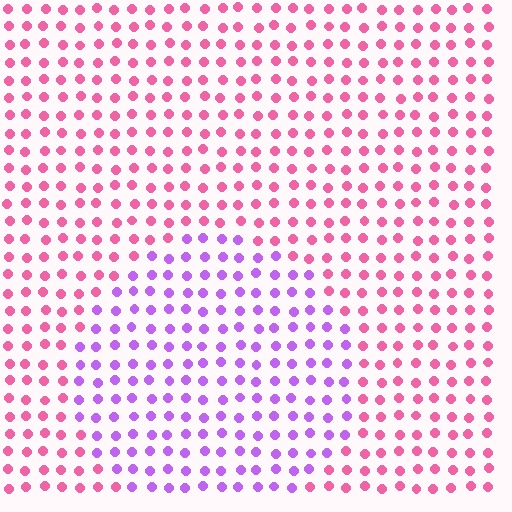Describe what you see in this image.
The image is filled with small pink elements in a uniform arrangement. A circle-shaped region is visible where the elements are tinted to a slightly different hue, forming a subtle color boundary.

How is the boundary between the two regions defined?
The boundary is defined purely by a slight shift in hue (about 53 degrees). Spacing, size, and orientation are identical on both sides.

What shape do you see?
I see a circle.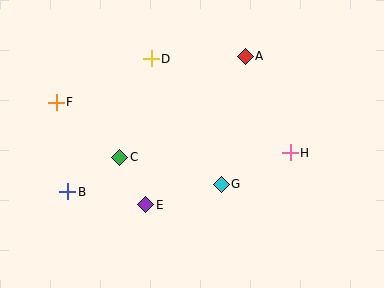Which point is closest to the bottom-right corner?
Point H is closest to the bottom-right corner.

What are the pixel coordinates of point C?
Point C is at (119, 157).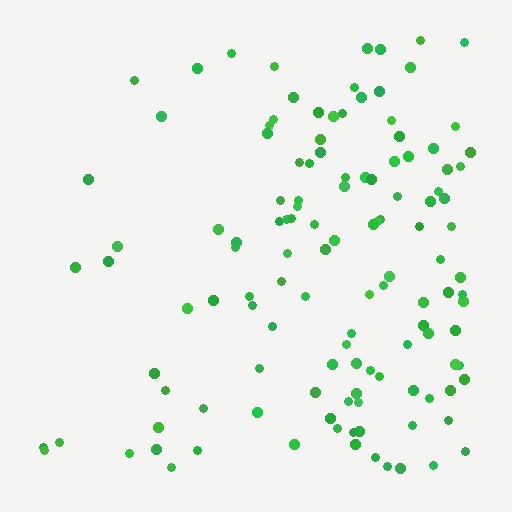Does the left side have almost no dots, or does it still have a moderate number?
Still a moderate number, just noticeably fewer than the right.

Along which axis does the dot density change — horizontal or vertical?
Horizontal.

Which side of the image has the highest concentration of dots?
The right.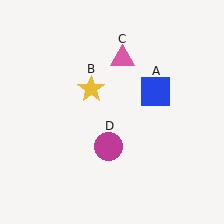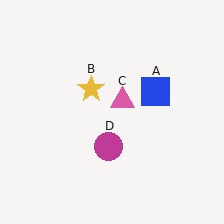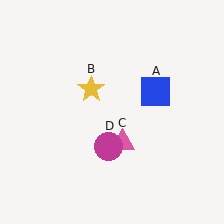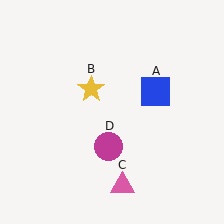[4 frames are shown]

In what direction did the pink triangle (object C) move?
The pink triangle (object C) moved down.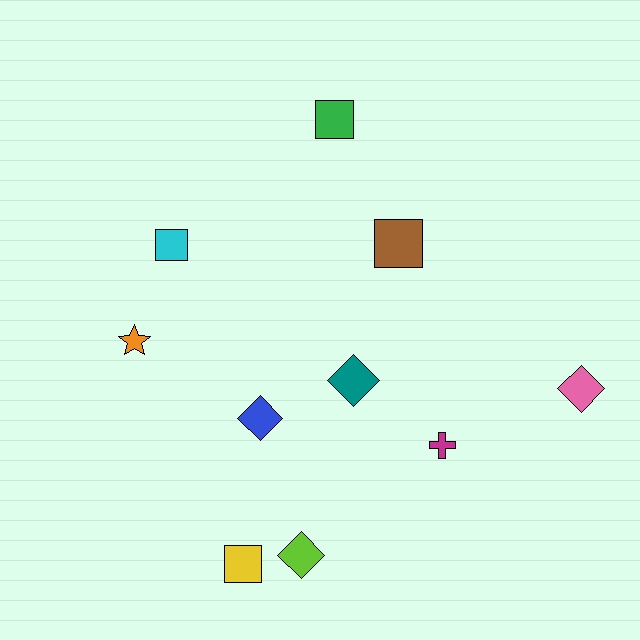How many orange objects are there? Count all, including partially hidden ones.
There is 1 orange object.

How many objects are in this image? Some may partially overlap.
There are 10 objects.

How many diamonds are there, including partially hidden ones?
There are 4 diamonds.